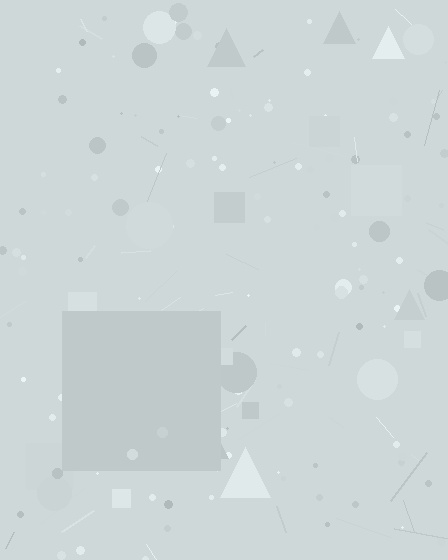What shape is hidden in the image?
A square is hidden in the image.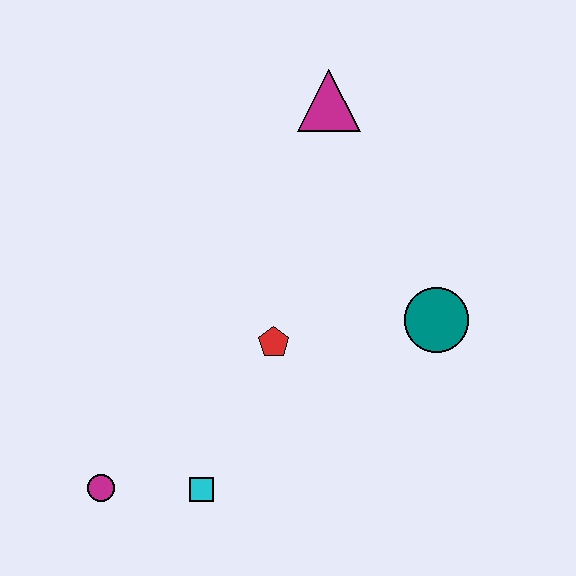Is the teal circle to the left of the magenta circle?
No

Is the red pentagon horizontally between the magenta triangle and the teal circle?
No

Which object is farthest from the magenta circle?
The magenta triangle is farthest from the magenta circle.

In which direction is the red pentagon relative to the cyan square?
The red pentagon is above the cyan square.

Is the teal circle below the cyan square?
No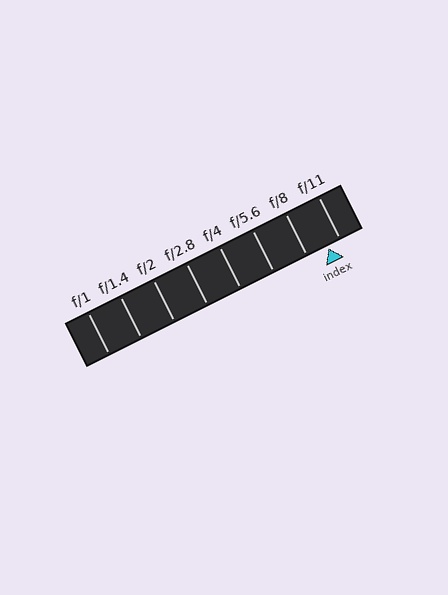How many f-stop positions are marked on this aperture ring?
There are 8 f-stop positions marked.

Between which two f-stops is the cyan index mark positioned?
The index mark is between f/8 and f/11.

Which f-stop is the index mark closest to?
The index mark is closest to f/11.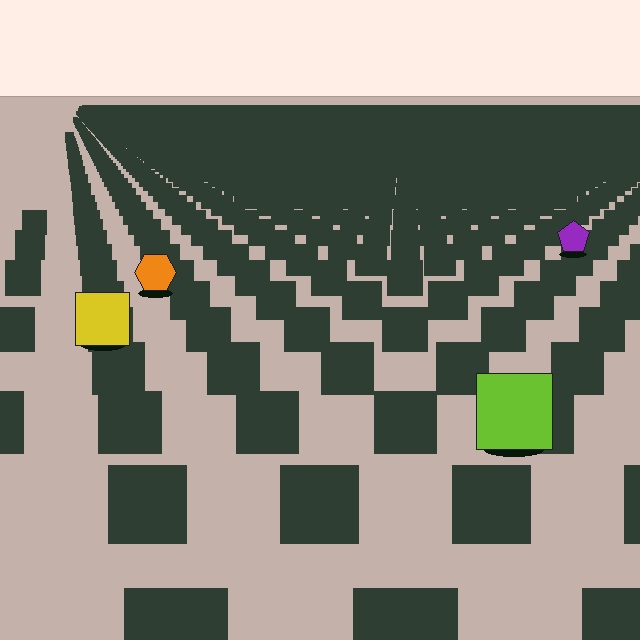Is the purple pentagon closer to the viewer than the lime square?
No. The lime square is closer — you can tell from the texture gradient: the ground texture is coarser near it.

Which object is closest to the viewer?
The lime square is closest. The texture marks near it are larger and more spread out.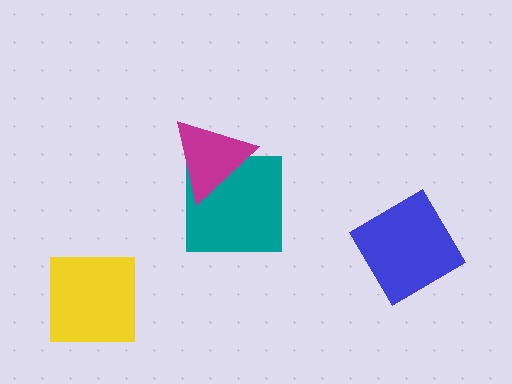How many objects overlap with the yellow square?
0 objects overlap with the yellow square.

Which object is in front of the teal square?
The magenta triangle is in front of the teal square.